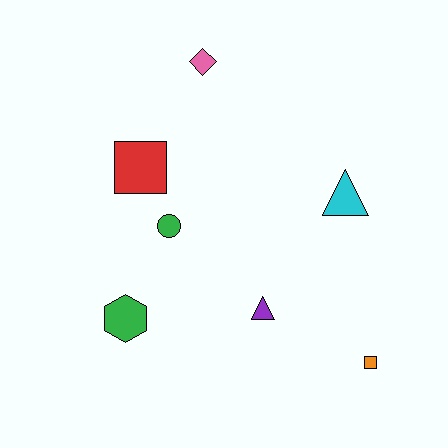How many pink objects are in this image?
There is 1 pink object.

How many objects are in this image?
There are 7 objects.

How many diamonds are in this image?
There is 1 diamond.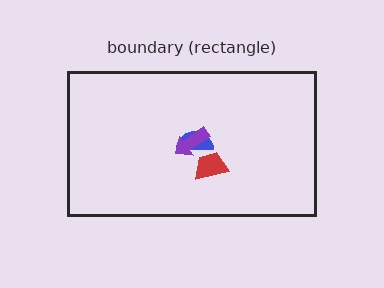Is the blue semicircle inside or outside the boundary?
Inside.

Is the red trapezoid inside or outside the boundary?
Inside.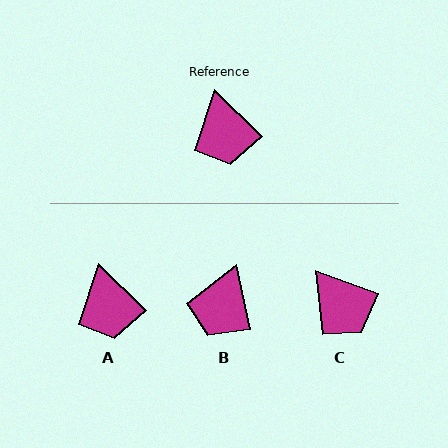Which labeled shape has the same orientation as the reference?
A.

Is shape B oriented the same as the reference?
No, it is off by about 34 degrees.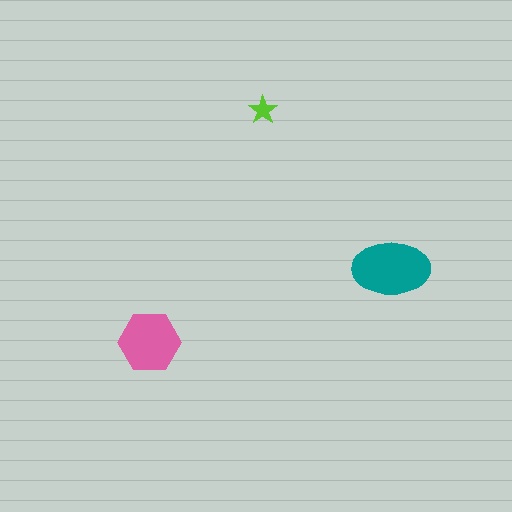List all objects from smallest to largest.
The lime star, the pink hexagon, the teal ellipse.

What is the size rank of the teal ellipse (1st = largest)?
1st.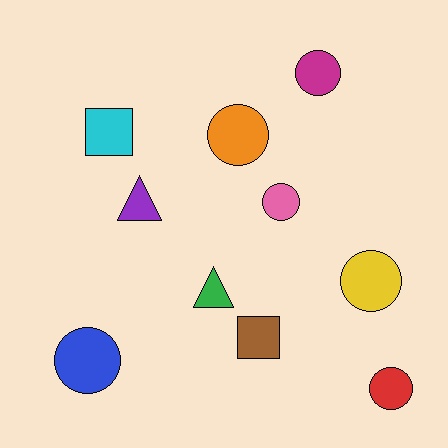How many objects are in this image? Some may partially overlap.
There are 10 objects.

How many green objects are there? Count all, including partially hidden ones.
There is 1 green object.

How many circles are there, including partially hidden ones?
There are 6 circles.